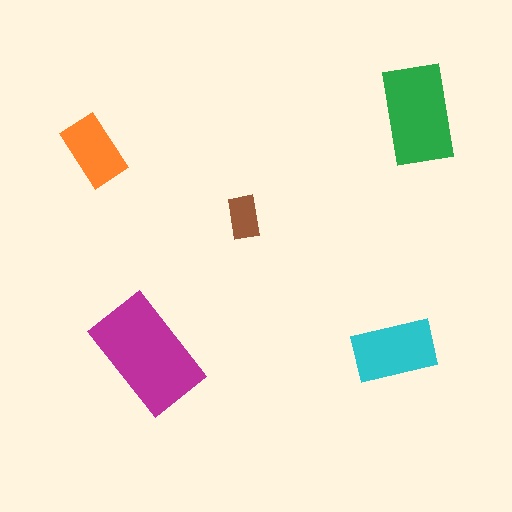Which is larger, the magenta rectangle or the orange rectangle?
The magenta one.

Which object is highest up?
The green rectangle is topmost.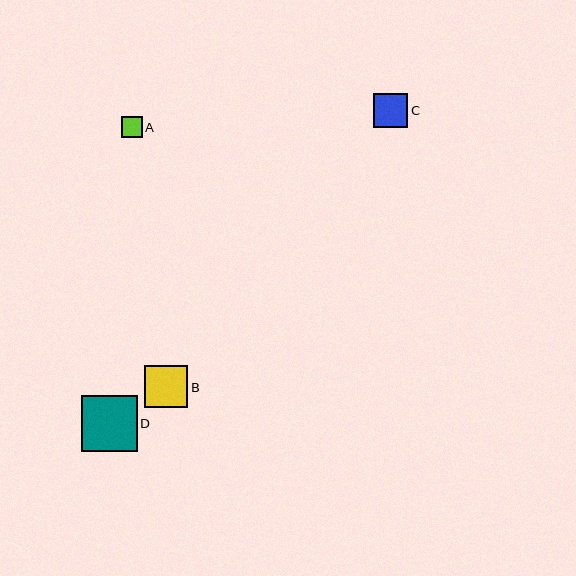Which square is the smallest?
Square A is the smallest with a size of approximately 21 pixels.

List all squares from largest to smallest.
From largest to smallest: D, B, C, A.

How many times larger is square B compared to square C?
Square B is approximately 1.2 times the size of square C.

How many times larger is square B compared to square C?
Square B is approximately 1.2 times the size of square C.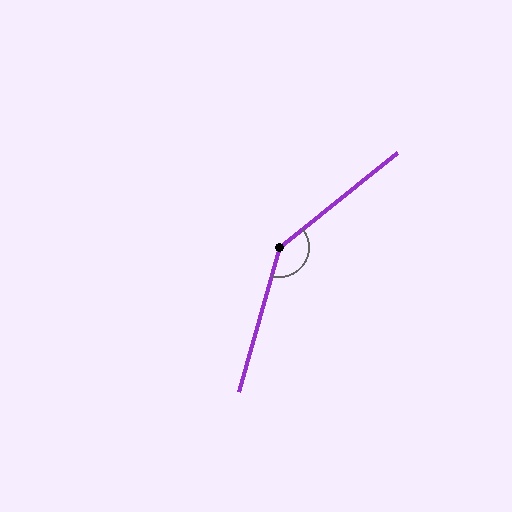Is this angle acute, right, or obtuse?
It is obtuse.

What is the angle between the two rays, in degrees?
Approximately 144 degrees.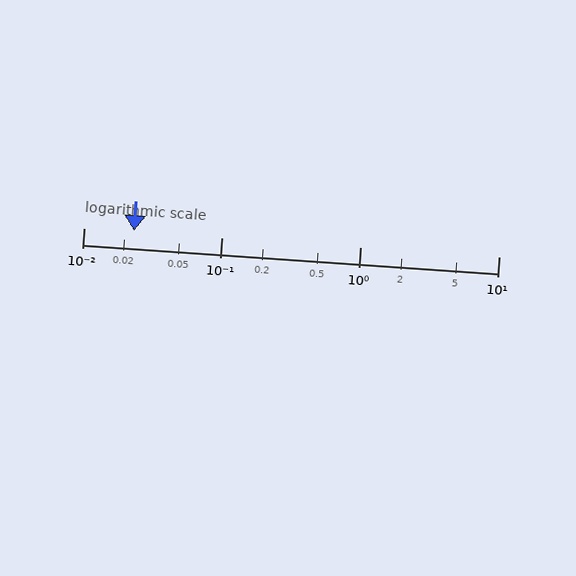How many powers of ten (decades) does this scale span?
The scale spans 3 decades, from 0.01 to 10.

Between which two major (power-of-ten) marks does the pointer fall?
The pointer is between 0.01 and 0.1.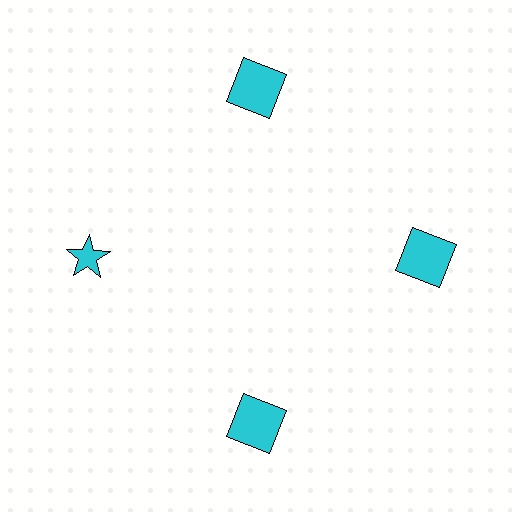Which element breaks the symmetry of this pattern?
The cyan star at roughly the 9 o'clock position breaks the symmetry. All other shapes are cyan squares.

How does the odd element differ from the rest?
It has a different shape: star instead of square.